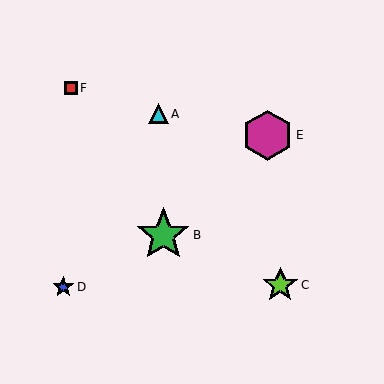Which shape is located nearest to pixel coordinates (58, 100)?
The red square (labeled F) at (71, 88) is nearest to that location.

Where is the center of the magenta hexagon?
The center of the magenta hexagon is at (268, 135).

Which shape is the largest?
The green star (labeled B) is the largest.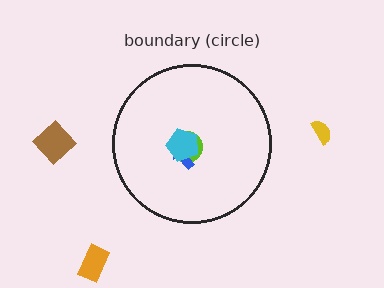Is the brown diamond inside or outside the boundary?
Outside.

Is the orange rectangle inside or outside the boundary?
Outside.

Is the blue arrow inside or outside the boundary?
Inside.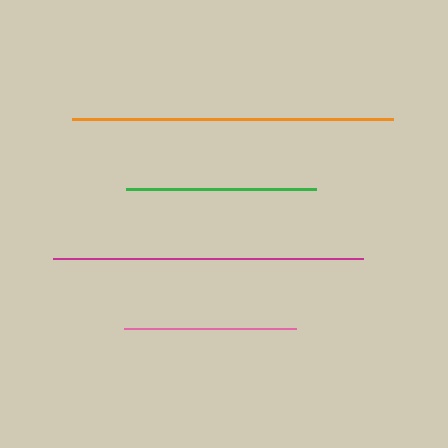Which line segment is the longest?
The orange line is the longest at approximately 322 pixels.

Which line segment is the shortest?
The pink line is the shortest at approximately 172 pixels.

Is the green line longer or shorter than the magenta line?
The magenta line is longer than the green line.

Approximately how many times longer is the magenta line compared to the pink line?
The magenta line is approximately 1.8 times the length of the pink line.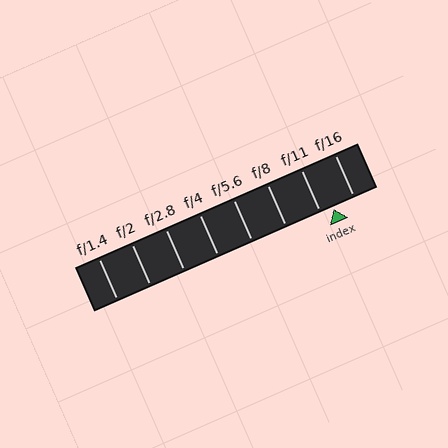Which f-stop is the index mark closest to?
The index mark is closest to f/11.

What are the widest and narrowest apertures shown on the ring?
The widest aperture shown is f/1.4 and the narrowest is f/16.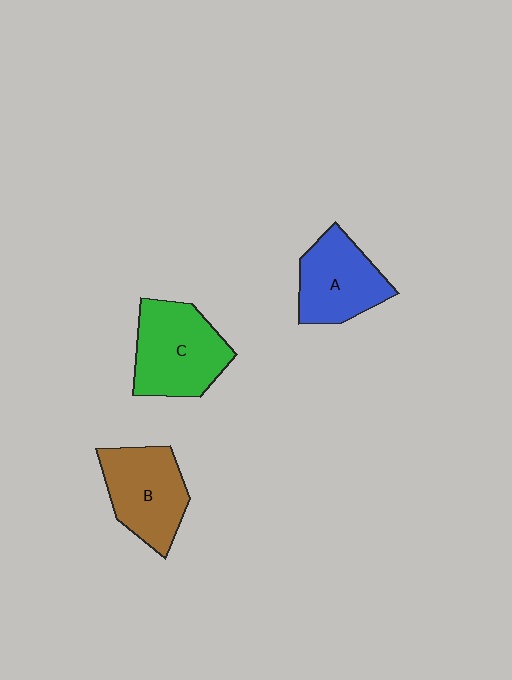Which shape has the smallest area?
Shape A (blue).